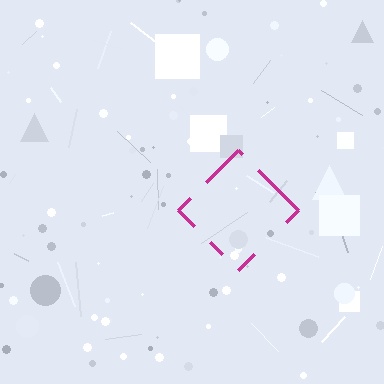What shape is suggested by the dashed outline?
The dashed outline suggests a diamond.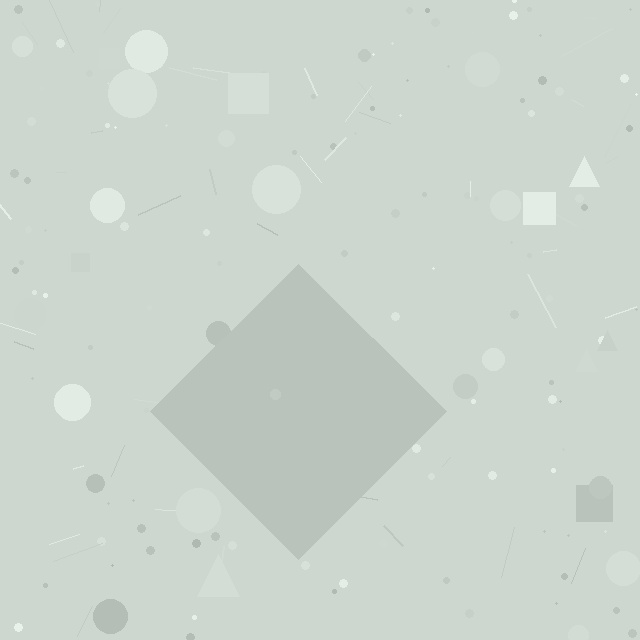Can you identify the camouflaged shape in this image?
The camouflaged shape is a diamond.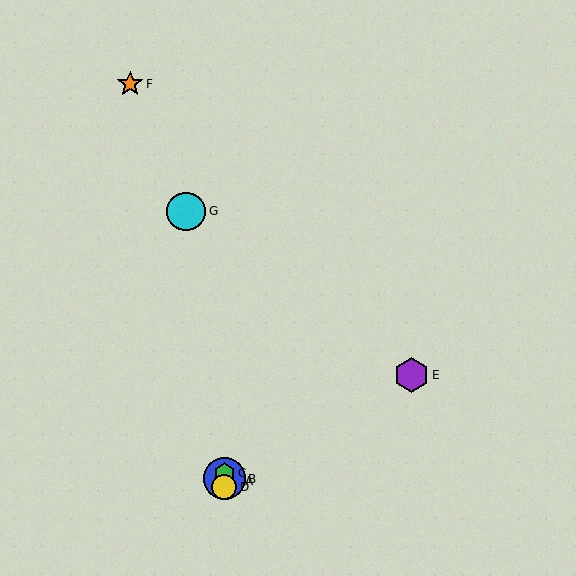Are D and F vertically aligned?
No, D is at x≈224 and F is at x≈130.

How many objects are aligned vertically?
4 objects (A, B, C, D) are aligned vertically.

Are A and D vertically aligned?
Yes, both are at x≈224.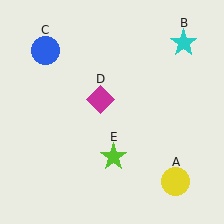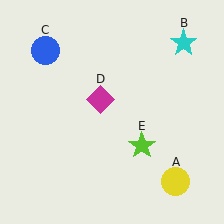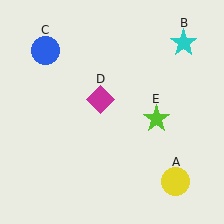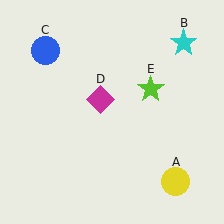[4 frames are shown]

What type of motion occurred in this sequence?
The lime star (object E) rotated counterclockwise around the center of the scene.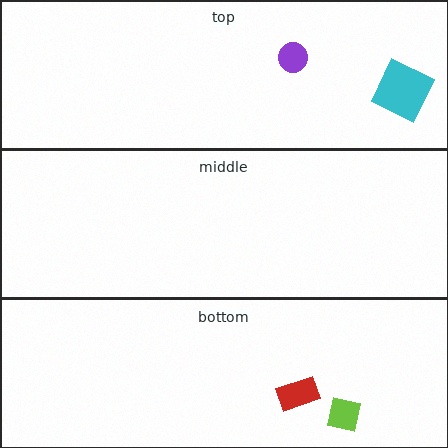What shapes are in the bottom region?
The red rectangle, the lime square.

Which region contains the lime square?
The bottom region.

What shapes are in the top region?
The cyan square, the purple circle.